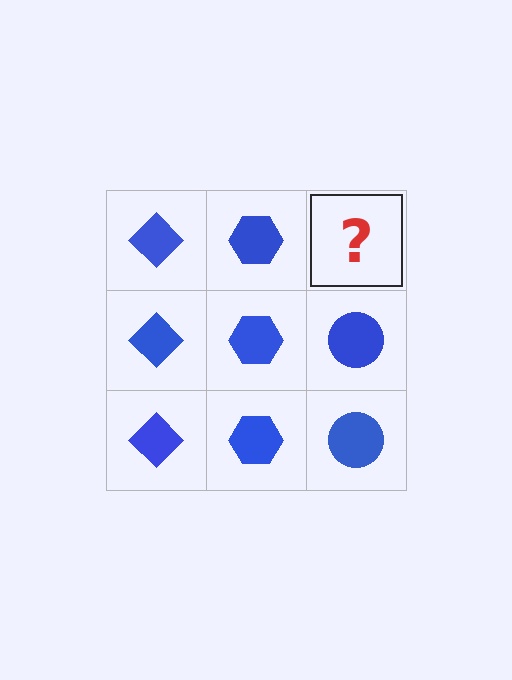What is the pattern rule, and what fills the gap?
The rule is that each column has a consistent shape. The gap should be filled with a blue circle.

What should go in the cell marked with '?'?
The missing cell should contain a blue circle.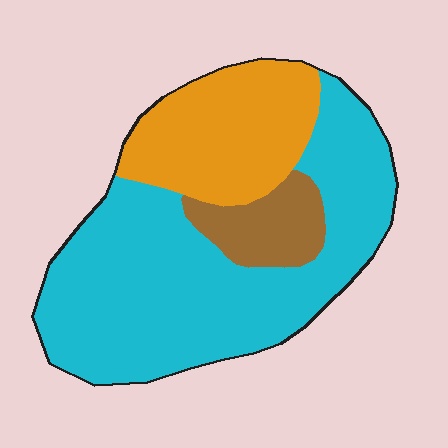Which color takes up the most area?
Cyan, at roughly 65%.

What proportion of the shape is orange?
Orange takes up between a quarter and a half of the shape.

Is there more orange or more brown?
Orange.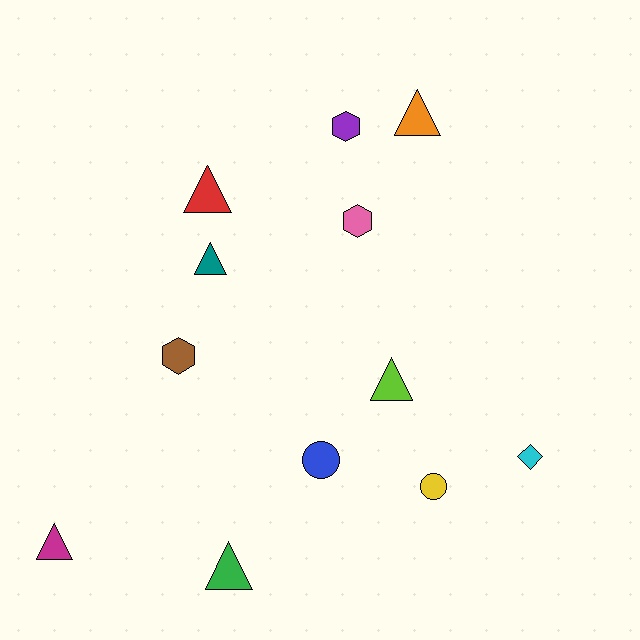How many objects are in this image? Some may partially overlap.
There are 12 objects.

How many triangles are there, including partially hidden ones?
There are 6 triangles.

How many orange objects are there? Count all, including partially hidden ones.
There is 1 orange object.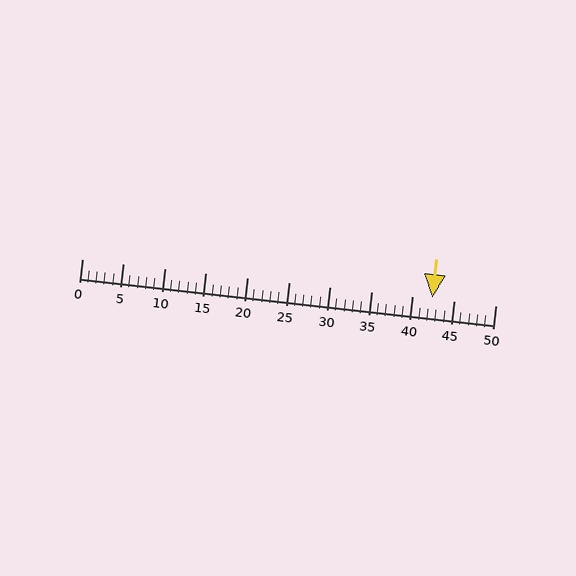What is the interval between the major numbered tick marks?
The major tick marks are spaced 5 units apart.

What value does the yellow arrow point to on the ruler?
The yellow arrow points to approximately 42.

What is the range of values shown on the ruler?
The ruler shows values from 0 to 50.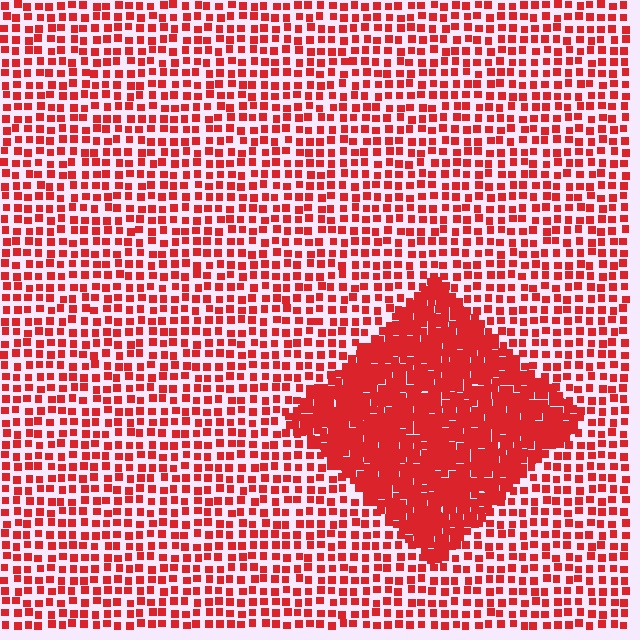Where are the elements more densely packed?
The elements are more densely packed inside the diamond boundary.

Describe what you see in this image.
The image contains small red elements arranged at two different densities. A diamond-shaped region is visible where the elements are more densely packed than the surrounding area.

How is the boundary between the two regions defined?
The boundary is defined by a change in element density (approximately 2.5x ratio). All elements are the same color, size, and shape.